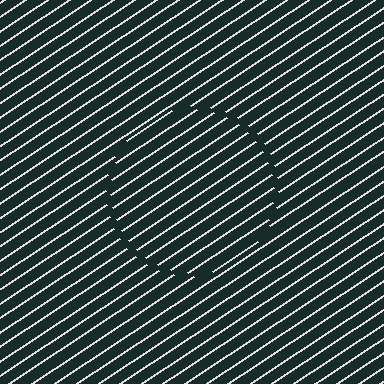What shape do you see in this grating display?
An illusory circle. The interior of the shape contains the same grating, shifted by half a period — the contour is defined by the phase discontinuity where line-ends from the inner and outer gratings abut.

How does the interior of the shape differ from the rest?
The interior of the shape contains the same grating, shifted by half a period — the contour is defined by the phase discontinuity where line-ends from the inner and outer gratings abut.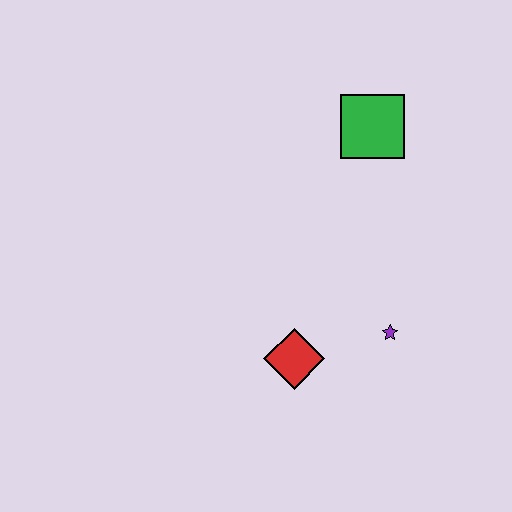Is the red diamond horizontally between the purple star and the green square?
No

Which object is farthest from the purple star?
The green square is farthest from the purple star.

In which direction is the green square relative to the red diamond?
The green square is above the red diamond.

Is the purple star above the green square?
No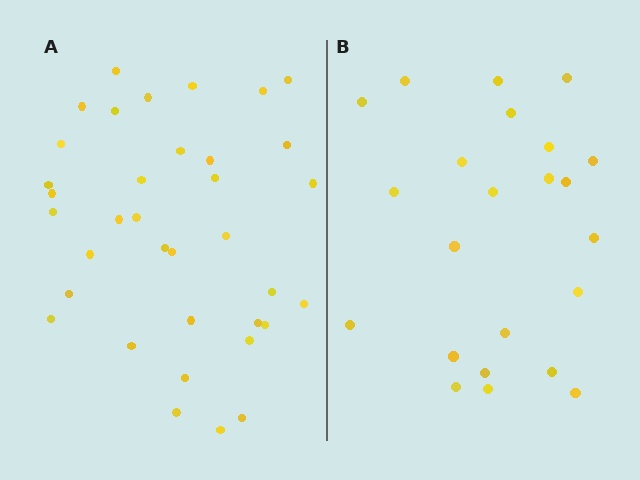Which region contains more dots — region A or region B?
Region A (the left region) has more dots.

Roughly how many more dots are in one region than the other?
Region A has approximately 15 more dots than region B.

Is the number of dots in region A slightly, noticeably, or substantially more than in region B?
Region A has substantially more. The ratio is roughly 1.6 to 1.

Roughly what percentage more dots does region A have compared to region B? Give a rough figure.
About 55% more.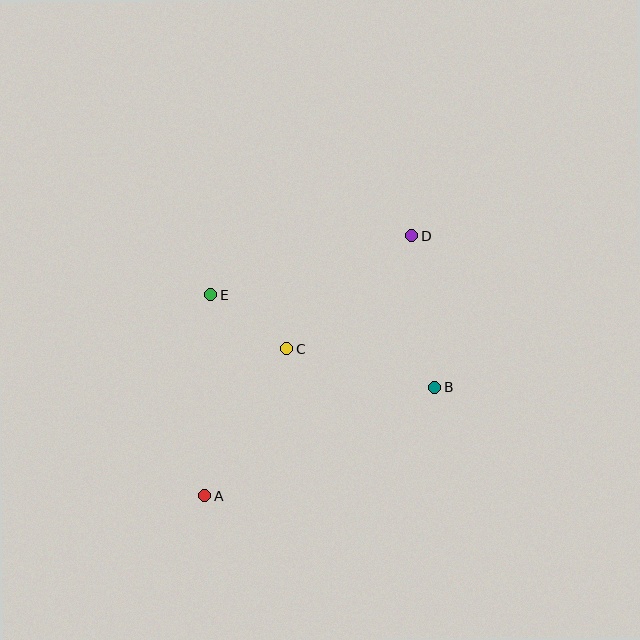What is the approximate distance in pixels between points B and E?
The distance between B and E is approximately 242 pixels.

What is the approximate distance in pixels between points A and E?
The distance between A and E is approximately 201 pixels.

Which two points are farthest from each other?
Points A and D are farthest from each other.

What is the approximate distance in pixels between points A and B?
The distance between A and B is approximately 254 pixels.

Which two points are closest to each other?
Points C and E are closest to each other.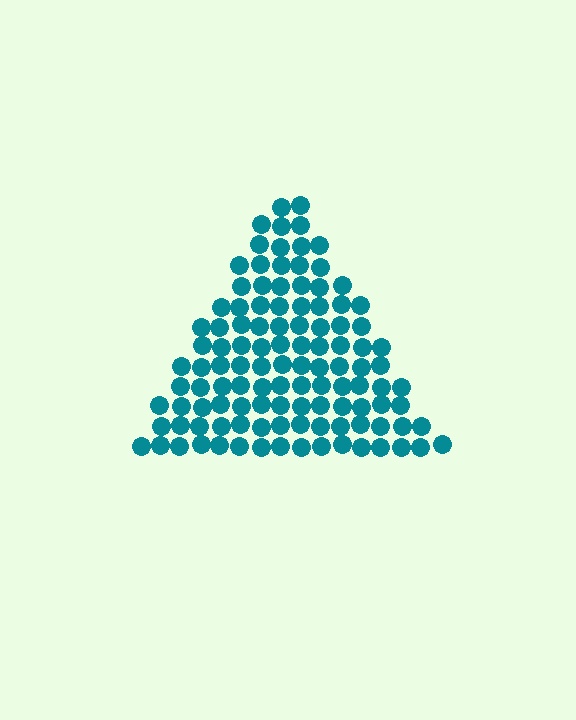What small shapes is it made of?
It is made of small circles.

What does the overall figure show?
The overall figure shows a triangle.